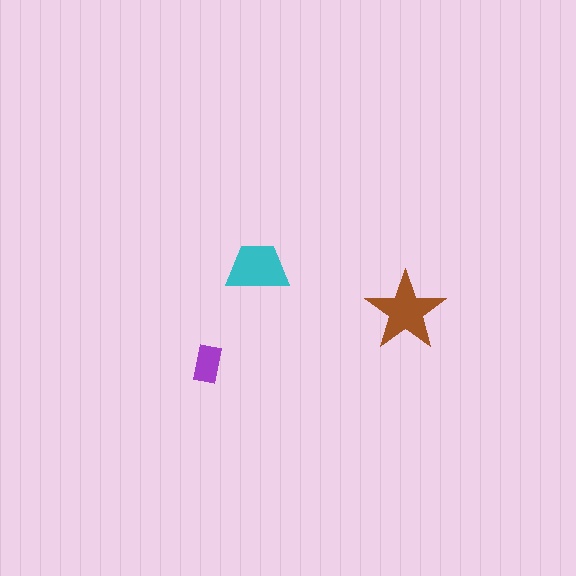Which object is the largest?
The brown star.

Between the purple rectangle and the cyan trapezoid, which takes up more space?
The cyan trapezoid.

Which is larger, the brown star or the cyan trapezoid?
The brown star.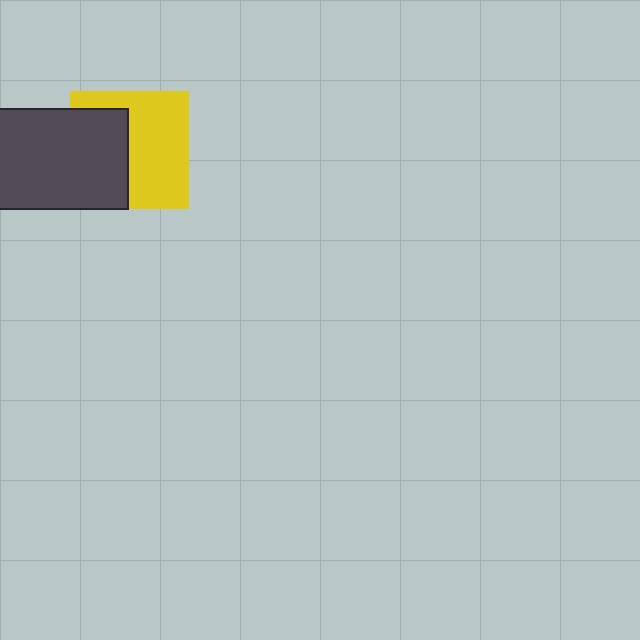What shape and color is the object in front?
The object in front is a dark gray rectangle.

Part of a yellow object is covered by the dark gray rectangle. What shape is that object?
It is a square.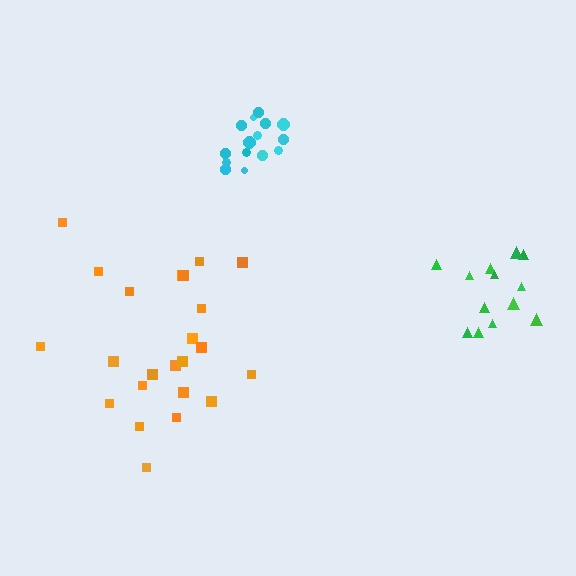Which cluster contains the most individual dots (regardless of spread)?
Orange (23).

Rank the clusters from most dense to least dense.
cyan, green, orange.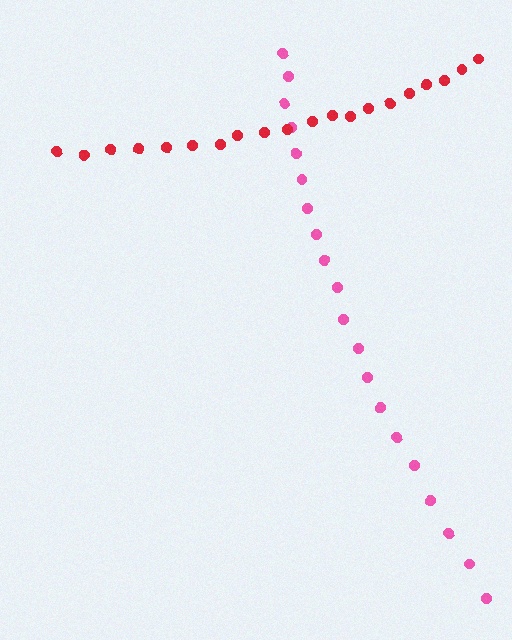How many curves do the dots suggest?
There are 2 distinct paths.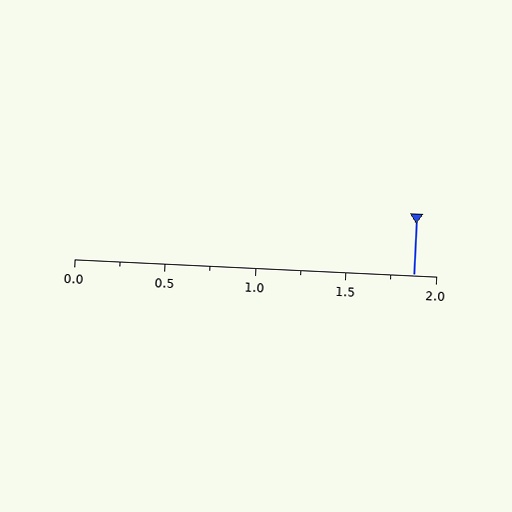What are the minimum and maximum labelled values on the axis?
The axis runs from 0.0 to 2.0.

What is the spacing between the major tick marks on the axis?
The major ticks are spaced 0.5 apart.